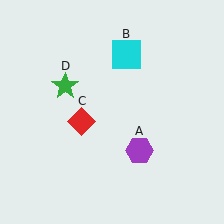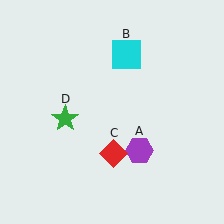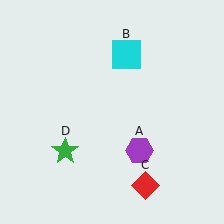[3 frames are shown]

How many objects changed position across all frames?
2 objects changed position: red diamond (object C), green star (object D).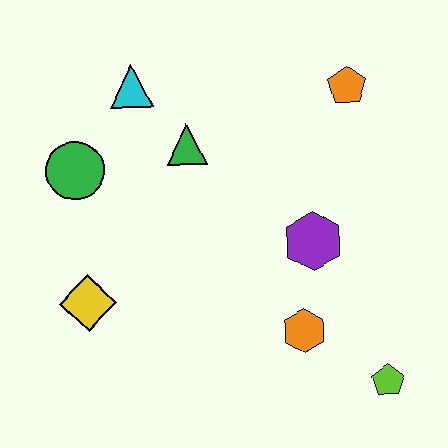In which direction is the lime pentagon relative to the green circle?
The lime pentagon is to the right of the green circle.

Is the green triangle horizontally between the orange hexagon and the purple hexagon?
No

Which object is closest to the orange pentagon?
The purple hexagon is closest to the orange pentagon.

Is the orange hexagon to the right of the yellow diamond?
Yes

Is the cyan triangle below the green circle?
No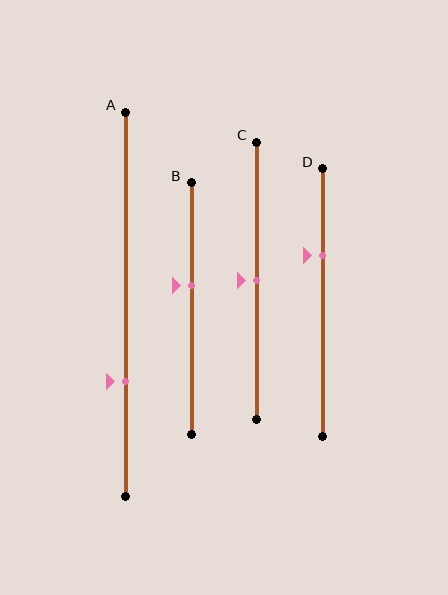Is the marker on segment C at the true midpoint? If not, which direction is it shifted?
Yes, the marker on segment C is at the true midpoint.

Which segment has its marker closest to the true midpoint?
Segment C has its marker closest to the true midpoint.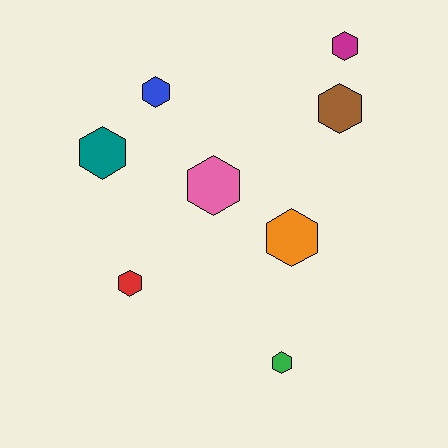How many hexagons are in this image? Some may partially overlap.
There are 8 hexagons.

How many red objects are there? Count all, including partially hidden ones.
There is 1 red object.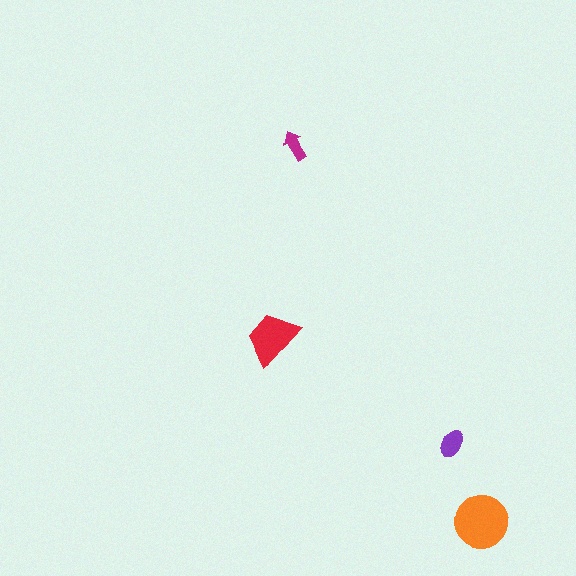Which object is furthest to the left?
The red trapezoid is leftmost.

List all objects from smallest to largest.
The magenta arrow, the purple ellipse, the red trapezoid, the orange circle.